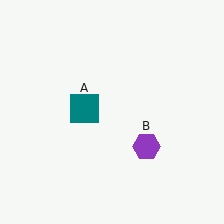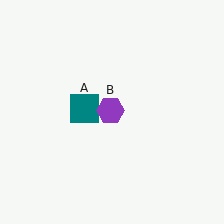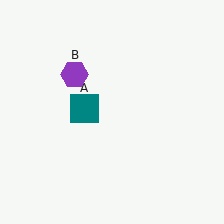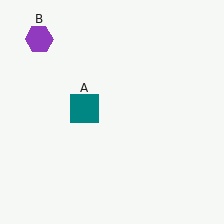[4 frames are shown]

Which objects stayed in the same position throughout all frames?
Teal square (object A) remained stationary.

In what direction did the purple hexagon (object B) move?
The purple hexagon (object B) moved up and to the left.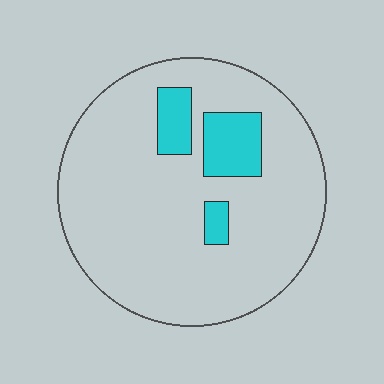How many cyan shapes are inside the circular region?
3.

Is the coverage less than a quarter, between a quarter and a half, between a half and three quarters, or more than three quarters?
Less than a quarter.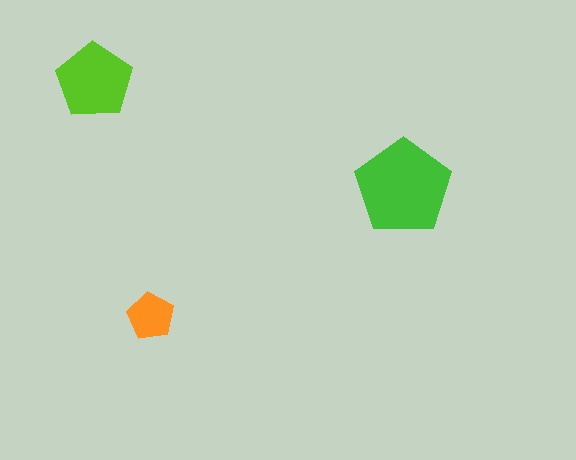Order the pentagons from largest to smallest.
the green one, the lime one, the orange one.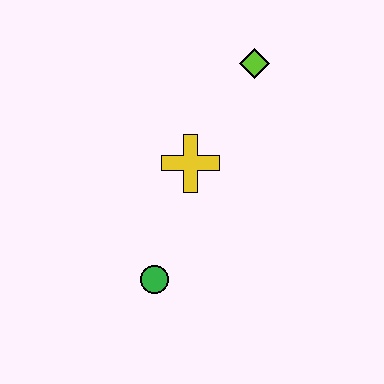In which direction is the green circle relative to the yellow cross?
The green circle is below the yellow cross.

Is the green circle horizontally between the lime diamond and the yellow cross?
No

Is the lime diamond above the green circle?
Yes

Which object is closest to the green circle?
The yellow cross is closest to the green circle.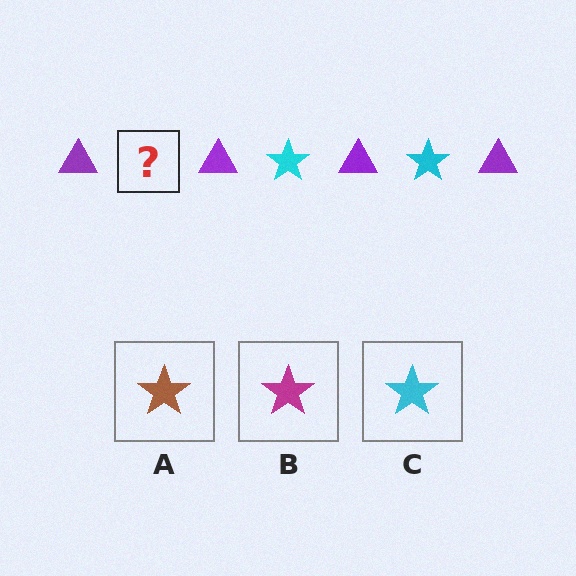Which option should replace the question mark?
Option C.